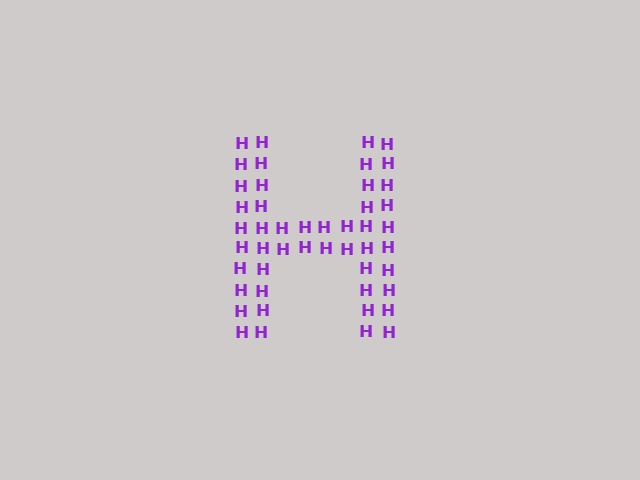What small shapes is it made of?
It is made of small letter H's.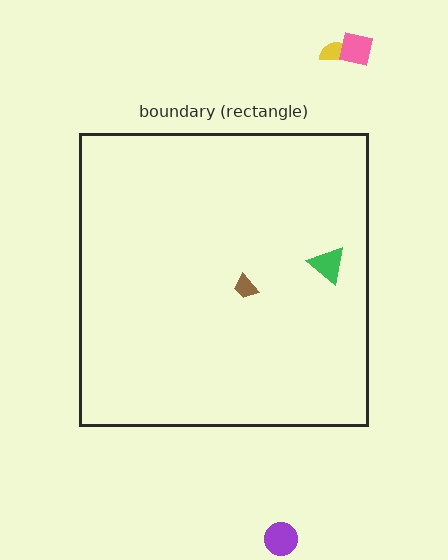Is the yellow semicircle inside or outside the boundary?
Outside.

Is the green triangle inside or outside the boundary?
Inside.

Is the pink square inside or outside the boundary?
Outside.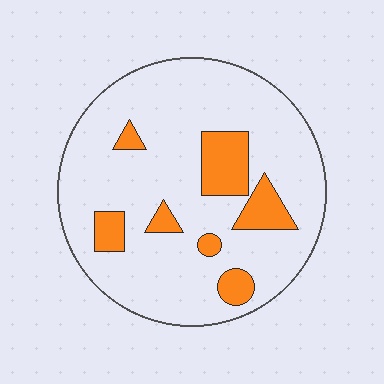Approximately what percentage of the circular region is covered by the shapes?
Approximately 15%.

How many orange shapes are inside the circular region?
7.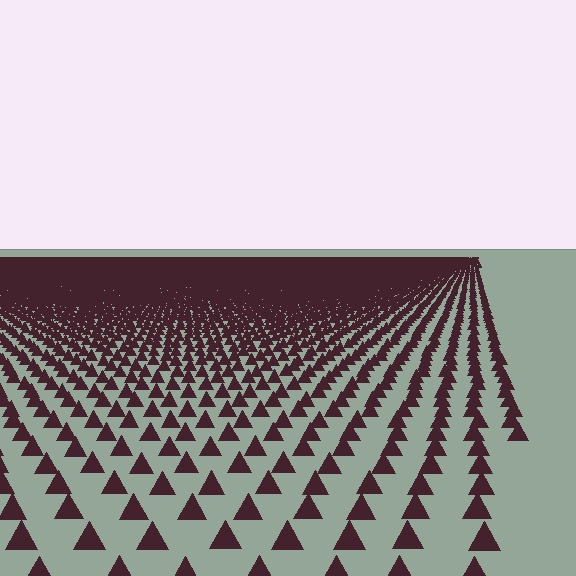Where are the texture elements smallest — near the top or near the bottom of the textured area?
Near the top.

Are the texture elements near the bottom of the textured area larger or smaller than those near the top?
Larger. Near the bottom, elements are closer to the viewer and appear at a bigger on-screen size.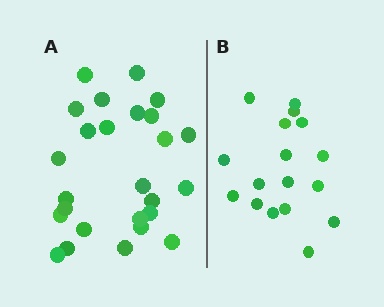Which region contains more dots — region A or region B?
Region A (the left region) has more dots.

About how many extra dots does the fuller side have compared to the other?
Region A has roughly 8 or so more dots than region B.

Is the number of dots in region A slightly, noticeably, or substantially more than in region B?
Region A has substantially more. The ratio is roughly 1.5 to 1.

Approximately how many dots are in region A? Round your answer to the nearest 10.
About 30 dots. (The exact count is 26, which rounds to 30.)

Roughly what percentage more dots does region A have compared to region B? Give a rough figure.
About 55% more.